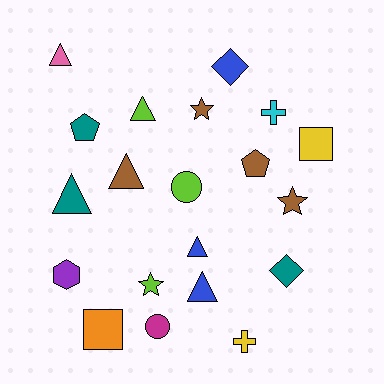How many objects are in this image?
There are 20 objects.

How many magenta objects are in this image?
There is 1 magenta object.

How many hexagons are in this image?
There is 1 hexagon.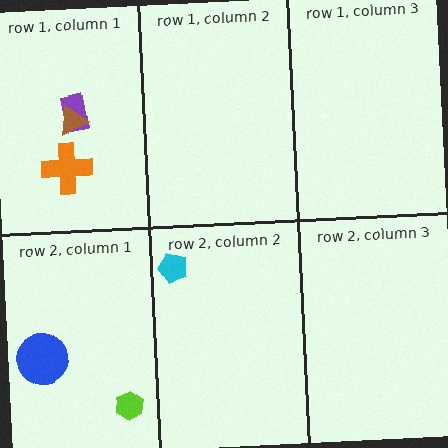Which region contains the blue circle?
The row 2, column 1 region.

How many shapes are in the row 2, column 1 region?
2.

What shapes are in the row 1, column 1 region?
The orange cross, the purple rectangle, the brown triangle.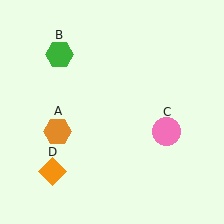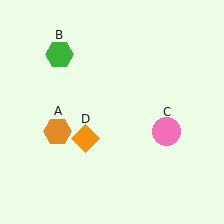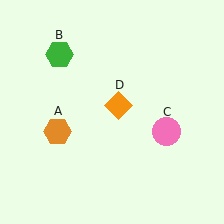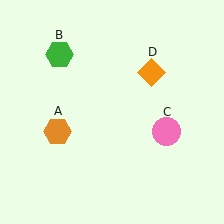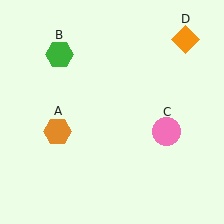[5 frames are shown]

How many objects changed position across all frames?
1 object changed position: orange diamond (object D).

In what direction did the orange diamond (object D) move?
The orange diamond (object D) moved up and to the right.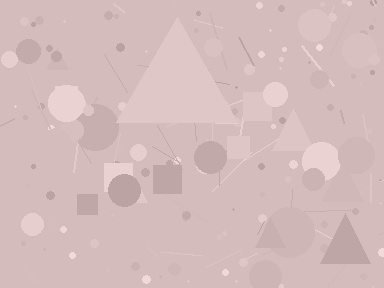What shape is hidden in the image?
A triangle is hidden in the image.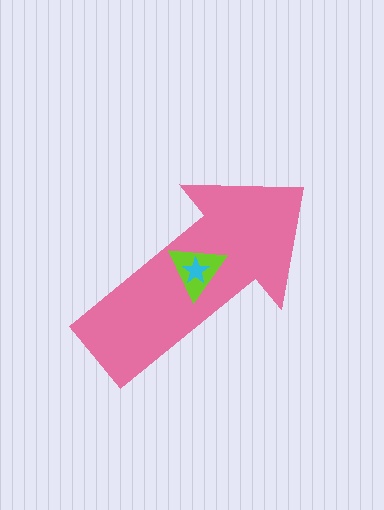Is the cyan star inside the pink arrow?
Yes.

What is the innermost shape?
The cyan star.